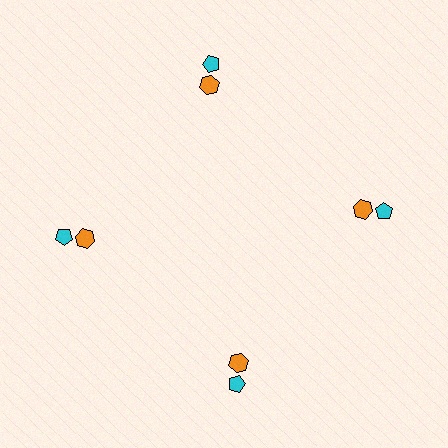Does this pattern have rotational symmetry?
Yes, this pattern has 4-fold rotational symmetry. It looks the same after rotating 90 degrees around the center.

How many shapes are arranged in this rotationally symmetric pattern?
There are 8 shapes, arranged in 4 groups of 2.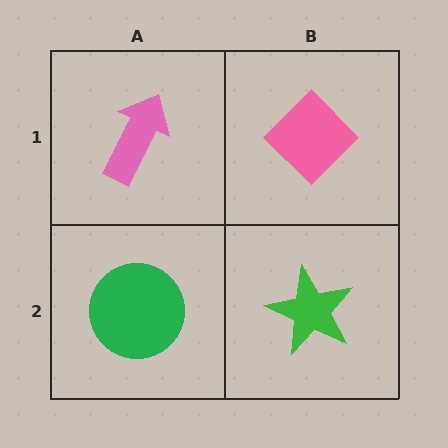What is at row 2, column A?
A green circle.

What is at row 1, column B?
A pink diamond.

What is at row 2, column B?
A green star.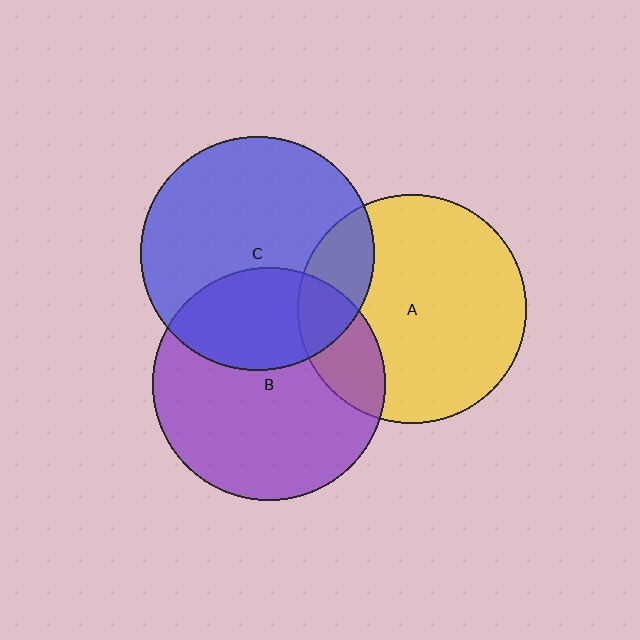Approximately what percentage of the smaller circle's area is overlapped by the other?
Approximately 35%.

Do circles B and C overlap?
Yes.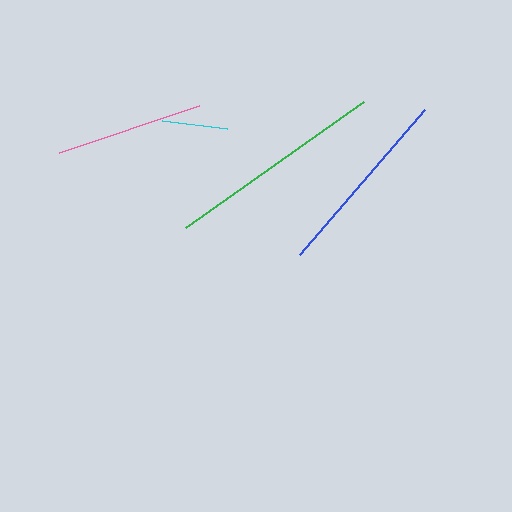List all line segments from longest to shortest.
From longest to shortest: green, blue, pink, cyan.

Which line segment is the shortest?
The cyan line is the shortest at approximately 66 pixels.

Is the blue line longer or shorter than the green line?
The green line is longer than the blue line.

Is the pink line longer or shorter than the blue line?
The blue line is longer than the pink line.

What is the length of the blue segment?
The blue segment is approximately 191 pixels long.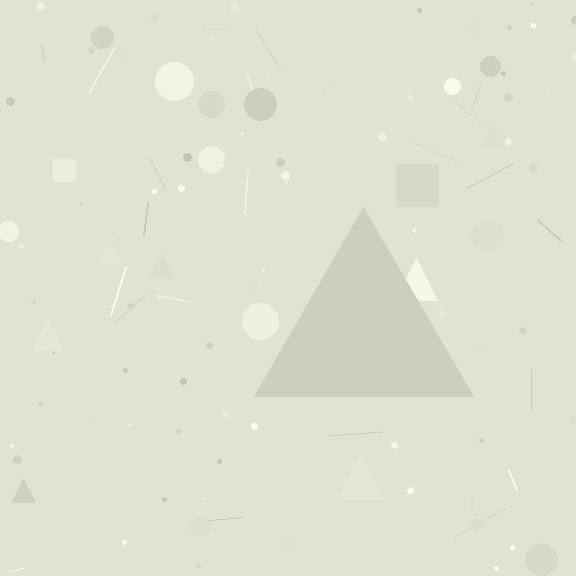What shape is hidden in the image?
A triangle is hidden in the image.